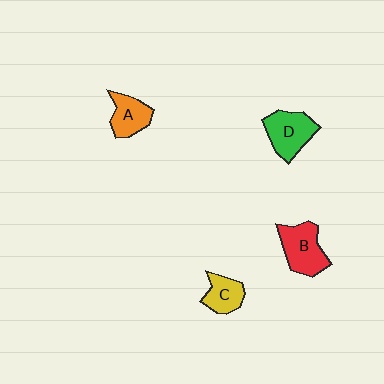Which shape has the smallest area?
Shape C (yellow).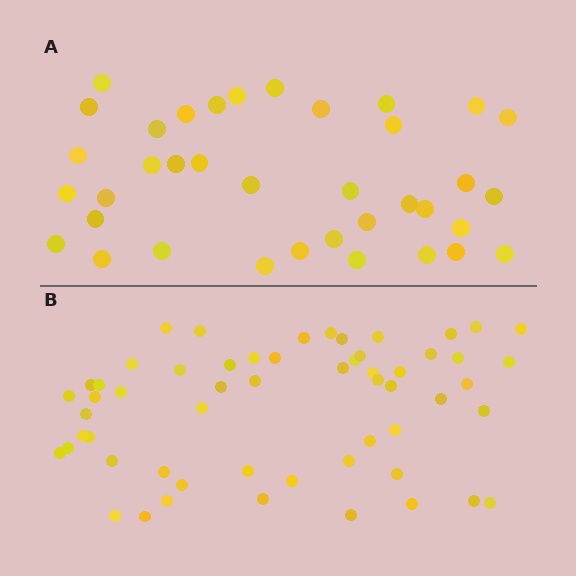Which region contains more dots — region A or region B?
Region B (the bottom region) has more dots.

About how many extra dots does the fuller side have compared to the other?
Region B has approximately 20 more dots than region A.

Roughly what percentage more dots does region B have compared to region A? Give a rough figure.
About 55% more.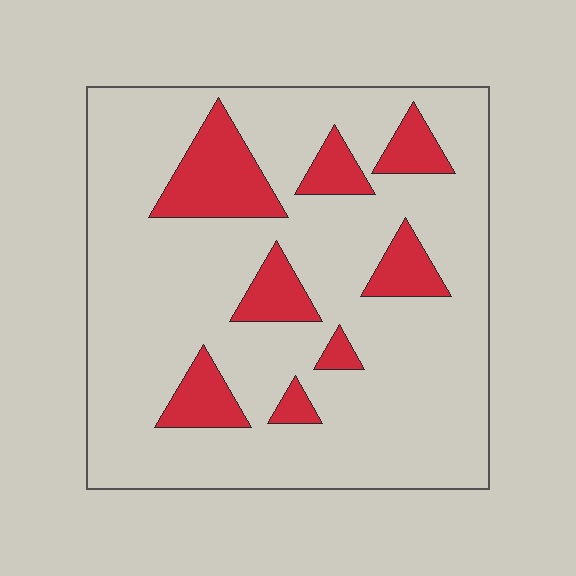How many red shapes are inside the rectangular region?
8.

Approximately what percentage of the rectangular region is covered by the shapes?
Approximately 20%.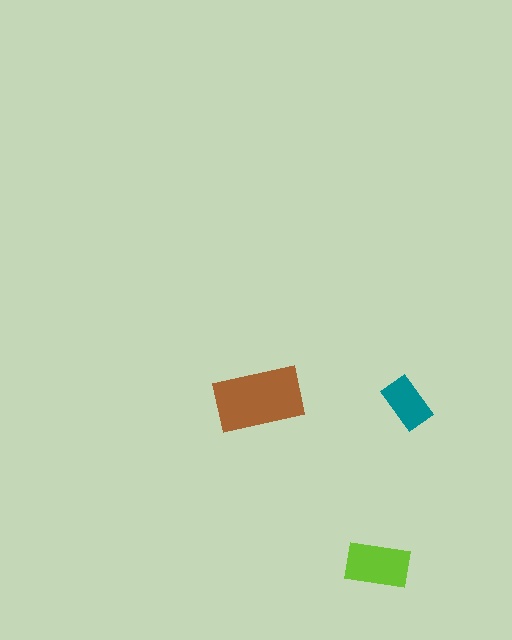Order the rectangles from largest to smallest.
the brown one, the lime one, the teal one.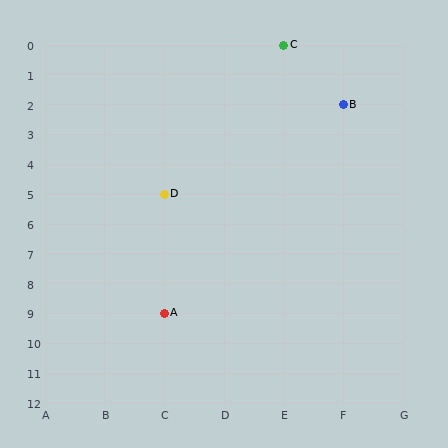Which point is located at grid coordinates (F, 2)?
Point B is at (F, 2).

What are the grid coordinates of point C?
Point C is at grid coordinates (E, 0).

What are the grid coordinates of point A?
Point A is at grid coordinates (C, 9).